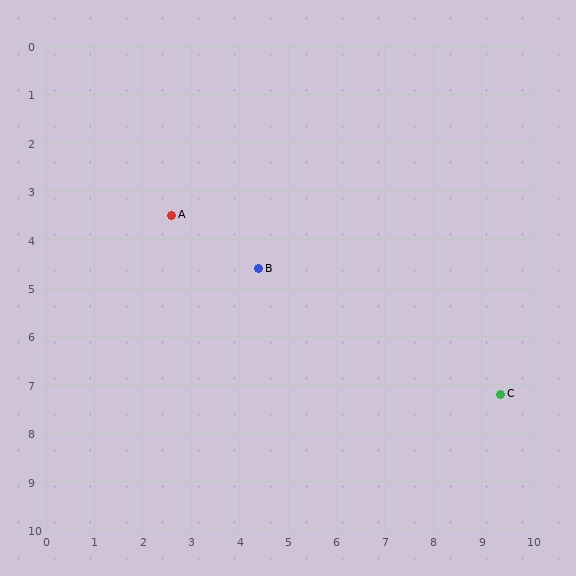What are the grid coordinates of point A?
Point A is at approximately (2.6, 3.5).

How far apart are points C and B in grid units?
Points C and B are about 5.6 grid units apart.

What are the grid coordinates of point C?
Point C is at approximately (9.4, 7.2).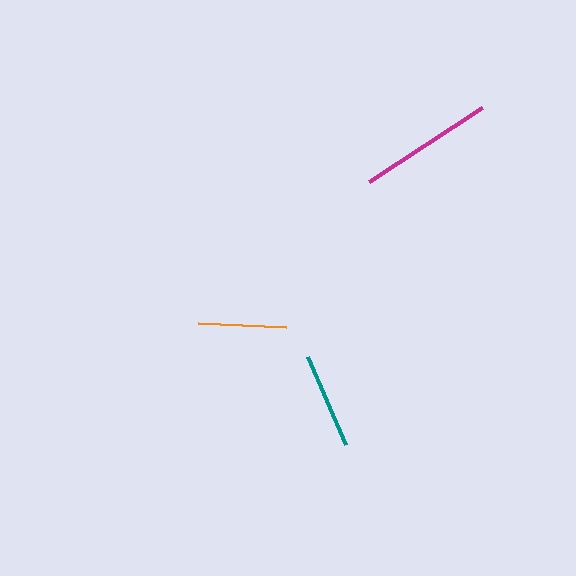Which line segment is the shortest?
The orange line is the shortest at approximately 88 pixels.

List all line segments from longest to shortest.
From longest to shortest: magenta, teal, orange.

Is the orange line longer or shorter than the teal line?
The teal line is longer than the orange line.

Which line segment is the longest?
The magenta line is the longest at approximately 135 pixels.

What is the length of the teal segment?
The teal segment is approximately 96 pixels long.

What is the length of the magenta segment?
The magenta segment is approximately 135 pixels long.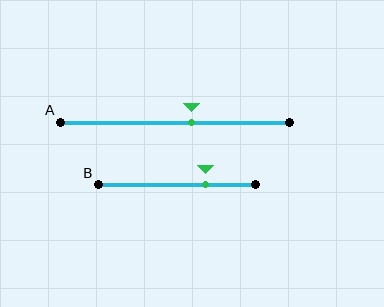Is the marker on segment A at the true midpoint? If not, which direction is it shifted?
No, the marker on segment A is shifted to the right by about 7% of the segment length.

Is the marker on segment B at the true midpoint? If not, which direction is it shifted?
No, the marker on segment B is shifted to the right by about 18% of the segment length.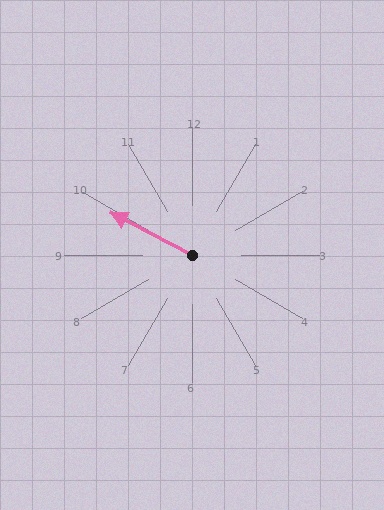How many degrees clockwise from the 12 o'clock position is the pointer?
Approximately 298 degrees.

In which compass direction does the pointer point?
Northwest.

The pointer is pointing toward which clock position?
Roughly 10 o'clock.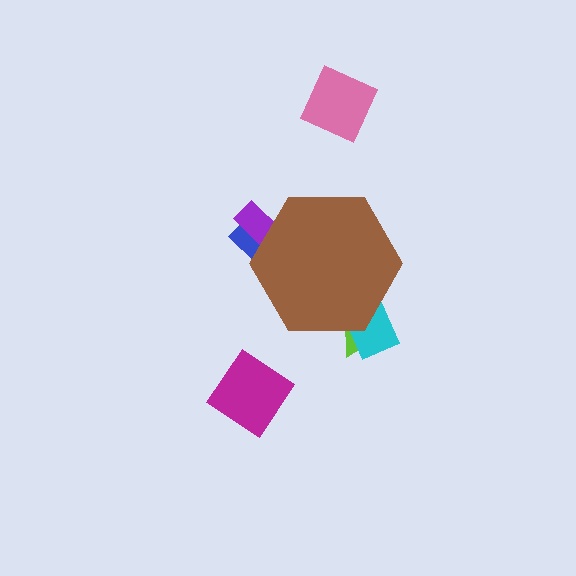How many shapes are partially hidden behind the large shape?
4 shapes are partially hidden.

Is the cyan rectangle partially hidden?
Yes, the cyan rectangle is partially hidden behind the brown hexagon.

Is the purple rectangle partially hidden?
Yes, the purple rectangle is partially hidden behind the brown hexagon.